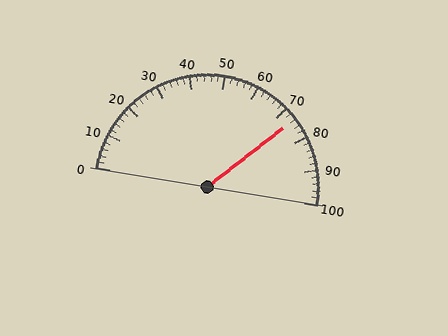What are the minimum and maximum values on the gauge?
The gauge ranges from 0 to 100.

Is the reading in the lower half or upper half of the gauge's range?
The reading is in the upper half of the range (0 to 100).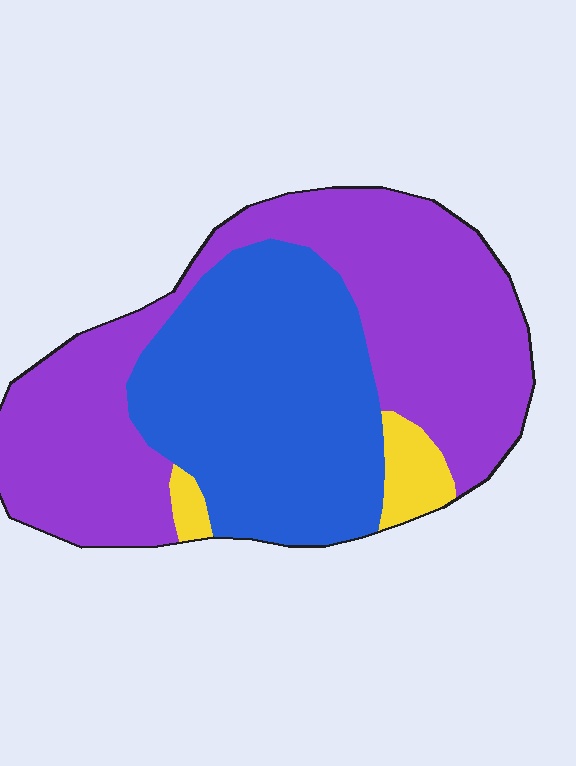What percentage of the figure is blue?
Blue covers roughly 40% of the figure.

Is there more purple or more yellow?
Purple.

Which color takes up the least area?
Yellow, at roughly 5%.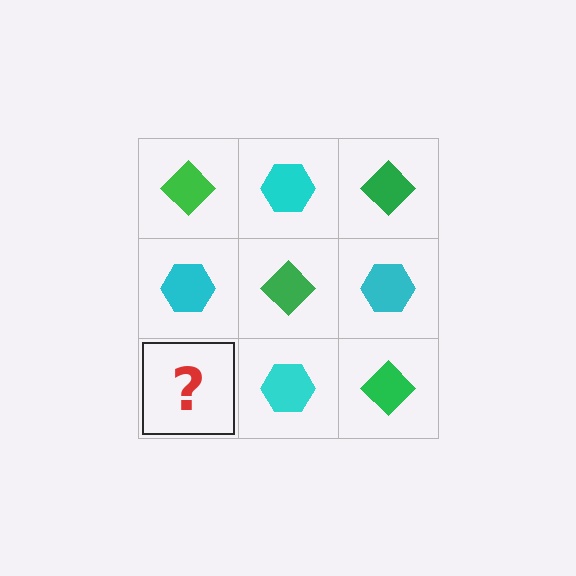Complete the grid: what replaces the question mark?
The question mark should be replaced with a green diamond.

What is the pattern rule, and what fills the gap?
The rule is that it alternates green diamond and cyan hexagon in a checkerboard pattern. The gap should be filled with a green diamond.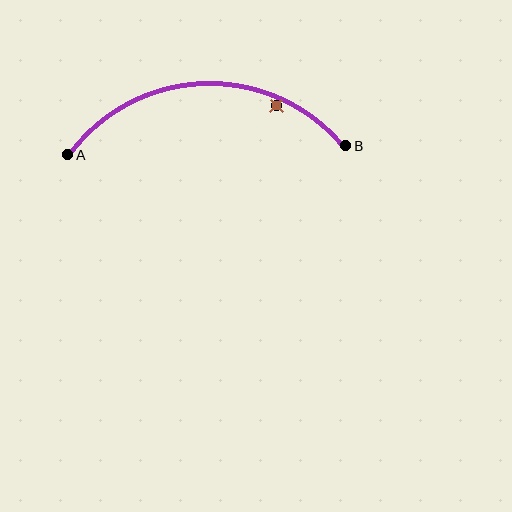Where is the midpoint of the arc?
The arc midpoint is the point on the curve farthest from the straight line joining A and B. It sits above that line.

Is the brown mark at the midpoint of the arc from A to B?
No — the brown mark does not lie on the arc at all. It sits slightly inside the curve.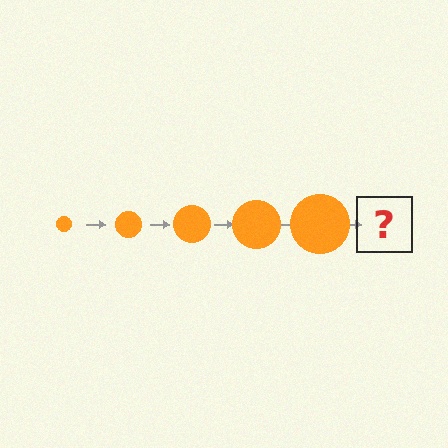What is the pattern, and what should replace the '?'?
The pattern is that the circle gets progressively larger each step. The '?' should be an orange circle, larger than the previous one.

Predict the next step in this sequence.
The next step is an orange circle, larger than the previous one.